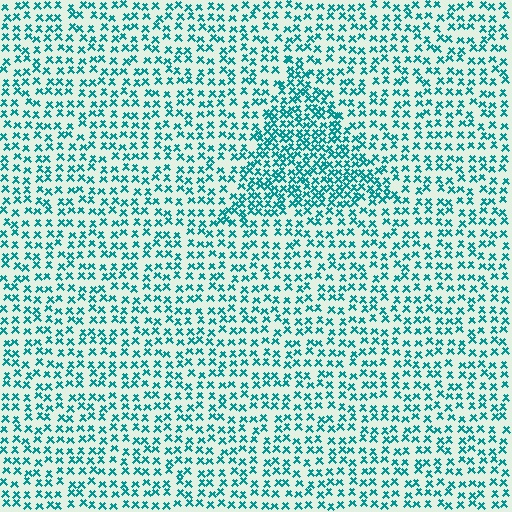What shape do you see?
I see a triangle.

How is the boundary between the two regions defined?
The boundary is defined by a change in element density (approximately 1.9x ratio). All elements are the same color, size, and shape.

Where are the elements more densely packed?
The elements are more densely packed inside the triangle boundary.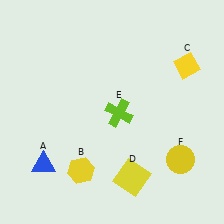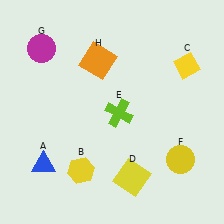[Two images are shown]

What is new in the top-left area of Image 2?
A magenta circle (G) was added in the top-left area of Image 2.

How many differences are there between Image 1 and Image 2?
There are 2 differences between the two images.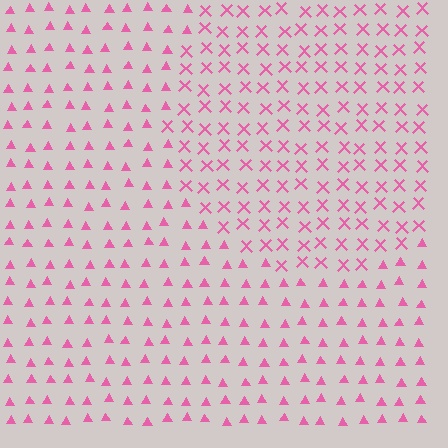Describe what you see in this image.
The image is filled with small pink elements arranged in a uniform grid. A circle-shaped region contains X marks, while the surrounding area contains triangles. The boundary is defined purely by the change in element shape.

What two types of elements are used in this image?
The image uses X marks inside the circle region and triangles outside it.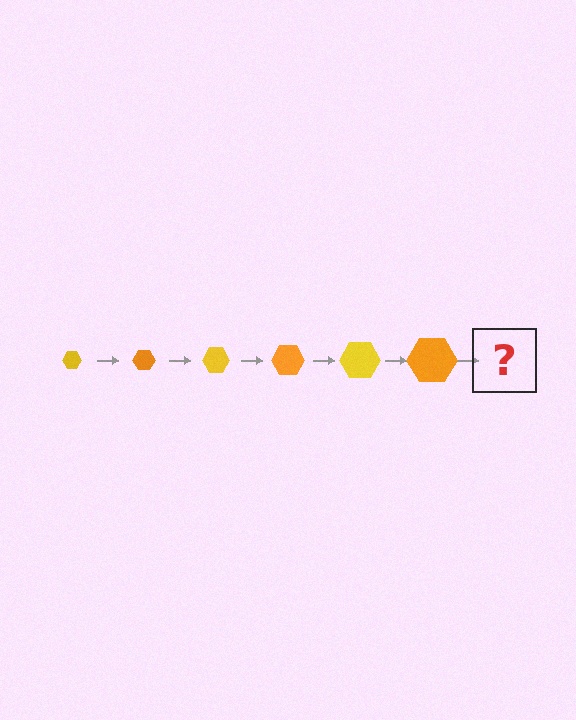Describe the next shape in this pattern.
It should be a yellow hexagon, larger than the previous one.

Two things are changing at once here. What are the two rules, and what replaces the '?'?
The two rules are that the hexagon grows larger each step and the color cycles through yellow and orange. The '?' should be a yellow hexagon, larger than the previous one.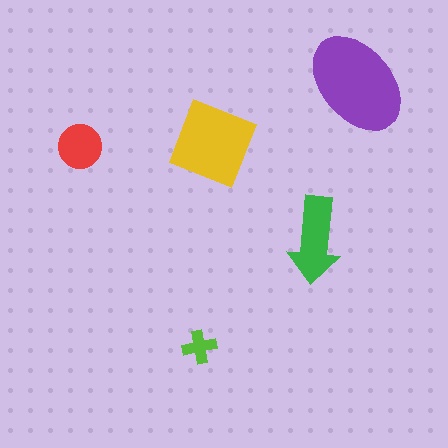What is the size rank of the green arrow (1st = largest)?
3rd.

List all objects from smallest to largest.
The lime cross, the red circle, the green arrow, the yellow diamond, the purple ellipse.